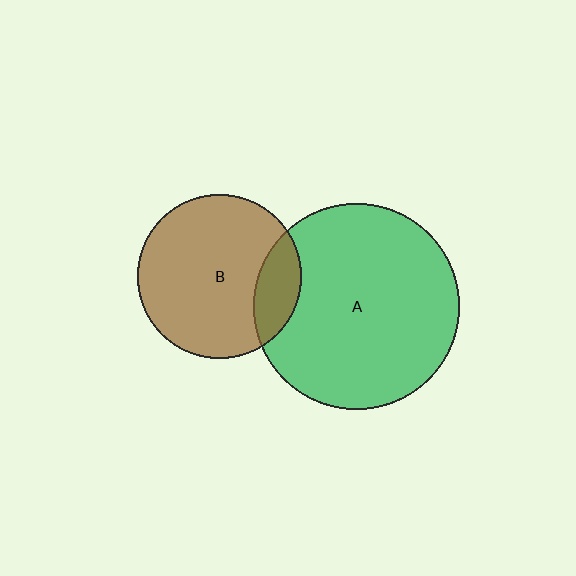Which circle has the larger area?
Circle A (green).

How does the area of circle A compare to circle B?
Approximately 1.6 times.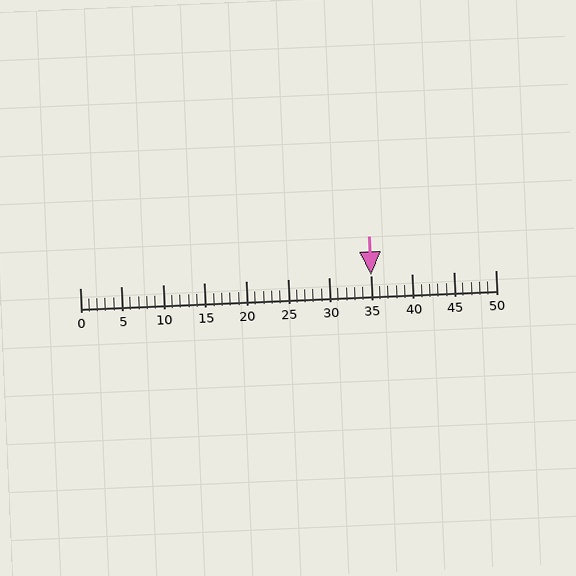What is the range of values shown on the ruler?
The ruler shows values from 0 to 50.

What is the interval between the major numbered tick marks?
The major tick marks are spaced 5 units apart.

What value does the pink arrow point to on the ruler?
The pink arrow points to approximately 35.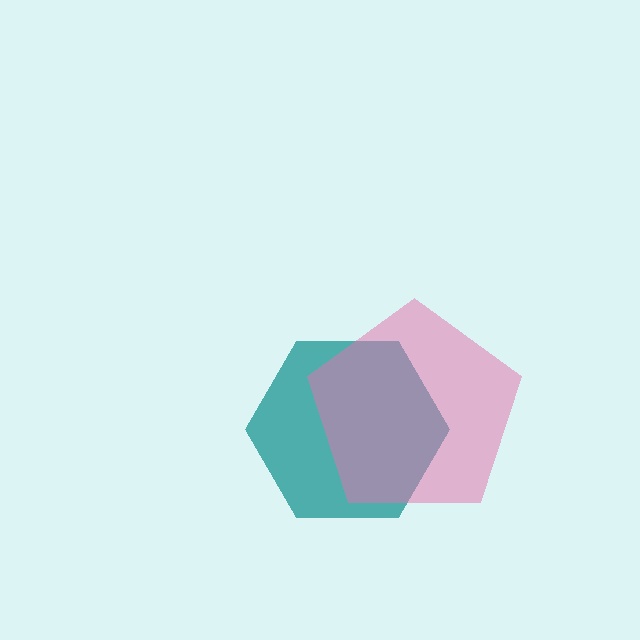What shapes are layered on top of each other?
The layered shapes are: a teal hexagon, a pink pentagon.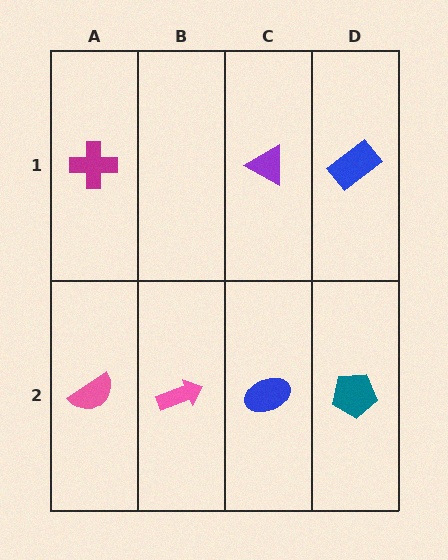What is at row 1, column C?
A purple triangle.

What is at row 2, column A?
A pink semicircle.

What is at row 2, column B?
A pink arrow.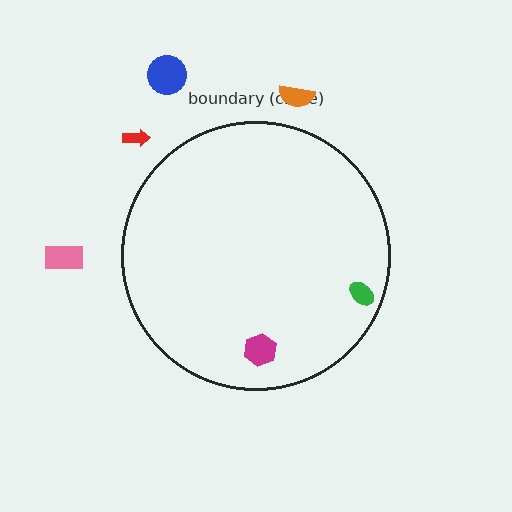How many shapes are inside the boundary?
2 inside, 4 outside.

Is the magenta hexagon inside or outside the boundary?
Inside.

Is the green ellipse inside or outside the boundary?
Inside.